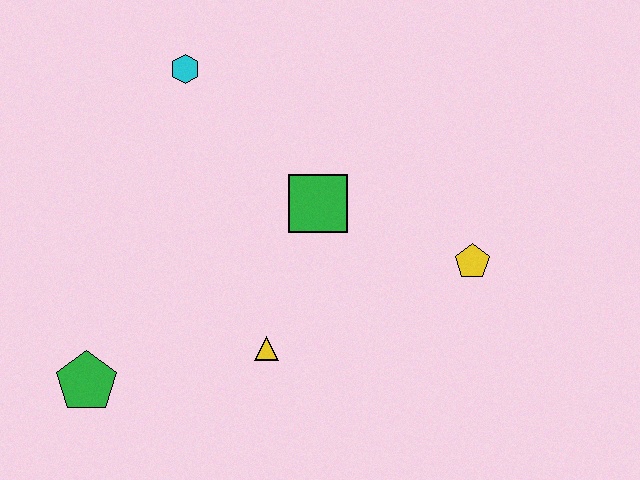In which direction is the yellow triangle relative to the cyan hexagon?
The yellow triangle is below the cyan hexagon.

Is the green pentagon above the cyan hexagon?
No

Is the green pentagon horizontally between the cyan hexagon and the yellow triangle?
No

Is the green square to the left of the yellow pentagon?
Yes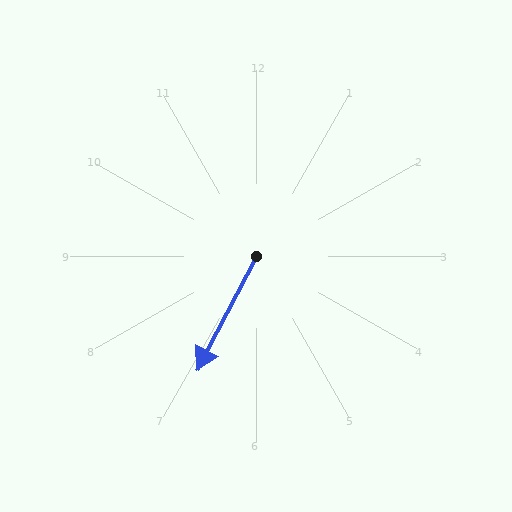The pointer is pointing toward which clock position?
Roughly 7 o'clock.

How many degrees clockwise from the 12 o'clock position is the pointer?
Approximately 207 degrees.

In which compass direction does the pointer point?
Southwest.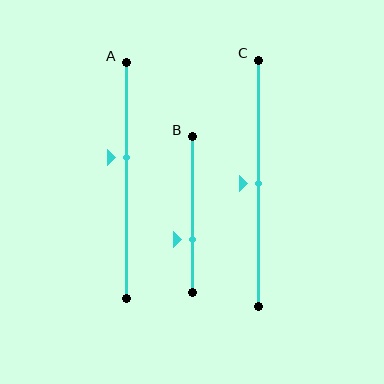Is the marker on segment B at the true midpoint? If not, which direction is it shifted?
No, the marker on segment B is shifted downward by about 16% of the segment length.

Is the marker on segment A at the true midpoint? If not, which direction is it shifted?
No, the marker on segment A is shifted upward by about 10% of the segment length.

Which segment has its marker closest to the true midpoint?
Segment C has its marker closest to the true midpoint.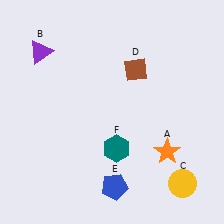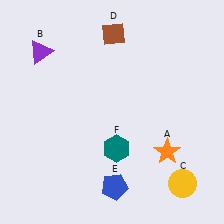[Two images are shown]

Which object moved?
The brown diamond (D) moved up.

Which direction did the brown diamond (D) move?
The brown diamond (D) moved up.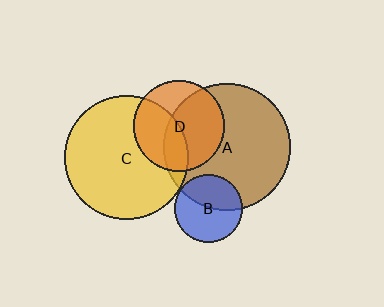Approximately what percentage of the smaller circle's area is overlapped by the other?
Approximately 45%.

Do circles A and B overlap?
Yes.